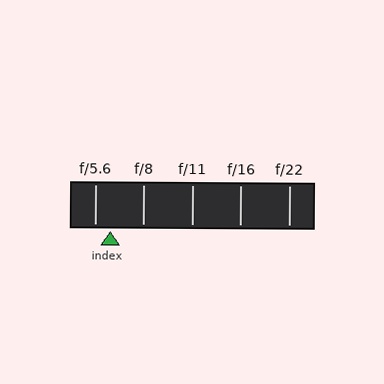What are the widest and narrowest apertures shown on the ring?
The widest aperture shown is f/5.6 and the narrowest is f/22.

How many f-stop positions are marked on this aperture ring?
There are 5 f-stop positions marked.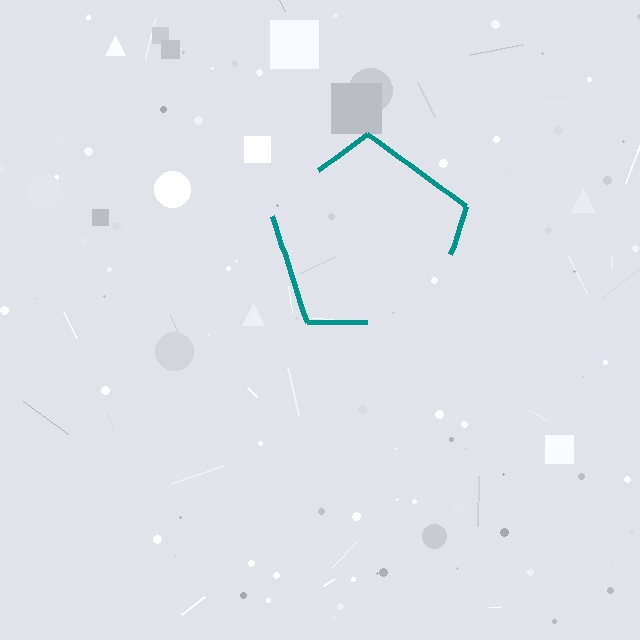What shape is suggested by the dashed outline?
The dashed outline suggests a pentagon.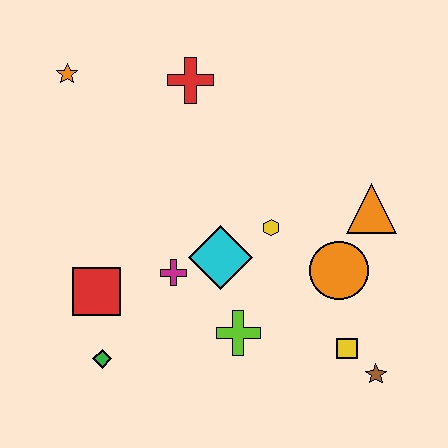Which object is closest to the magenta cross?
The cyan diamond is closest to the magenta cross.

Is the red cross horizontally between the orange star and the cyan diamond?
Yes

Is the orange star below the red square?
No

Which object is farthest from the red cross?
The brown star is farthest from the red cross.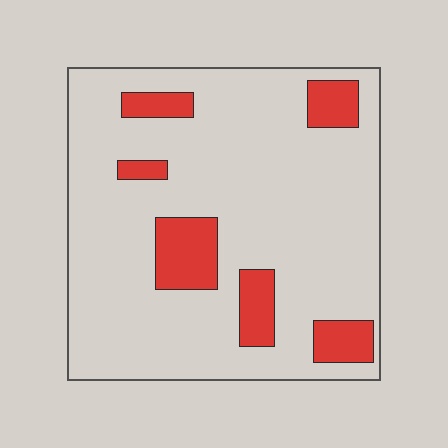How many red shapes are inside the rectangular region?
6.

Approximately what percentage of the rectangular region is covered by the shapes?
Approximately 15%.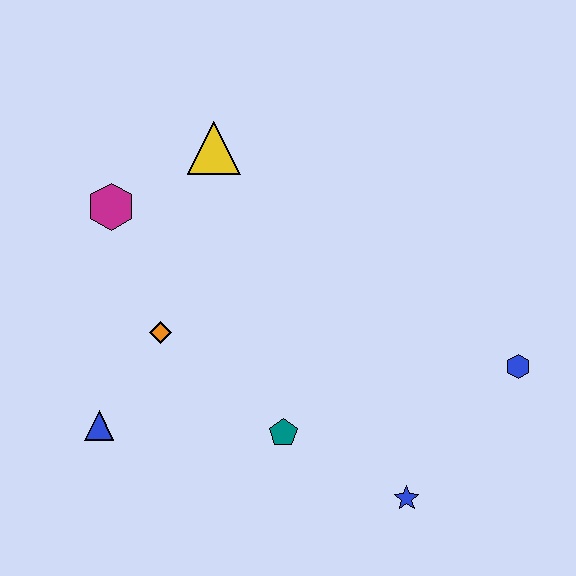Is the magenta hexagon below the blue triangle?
No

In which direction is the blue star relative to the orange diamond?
The blue star is to the right of the orange diamond.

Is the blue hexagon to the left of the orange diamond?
No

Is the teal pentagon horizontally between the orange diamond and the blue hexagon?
Yes